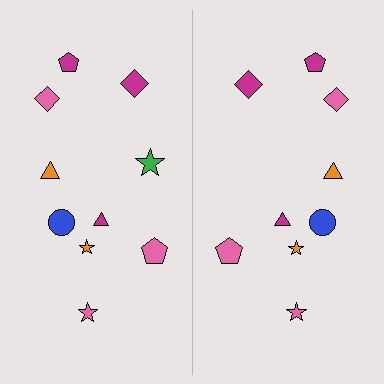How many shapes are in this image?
There are 19 shapes in this image.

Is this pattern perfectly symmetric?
No, the pattern is not perfectly symmetric. A green star is missing from the right side.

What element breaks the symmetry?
A green star is missing from the right side.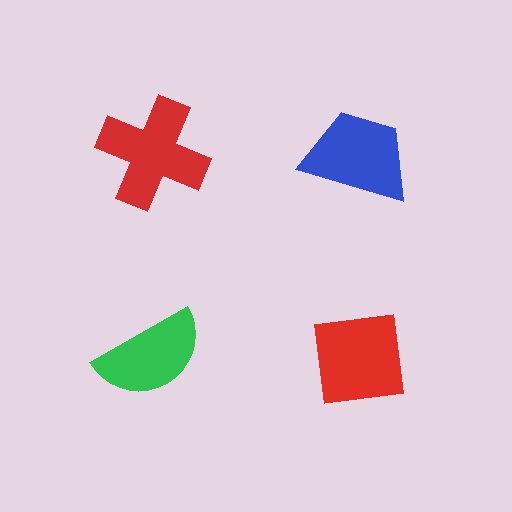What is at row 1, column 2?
A blue trapezoid.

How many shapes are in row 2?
2 shapes.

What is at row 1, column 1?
A red cross.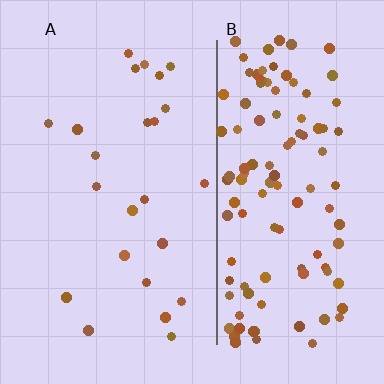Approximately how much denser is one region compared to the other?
Approximately 5.0× — region B over region A.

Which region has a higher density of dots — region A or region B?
B (the right).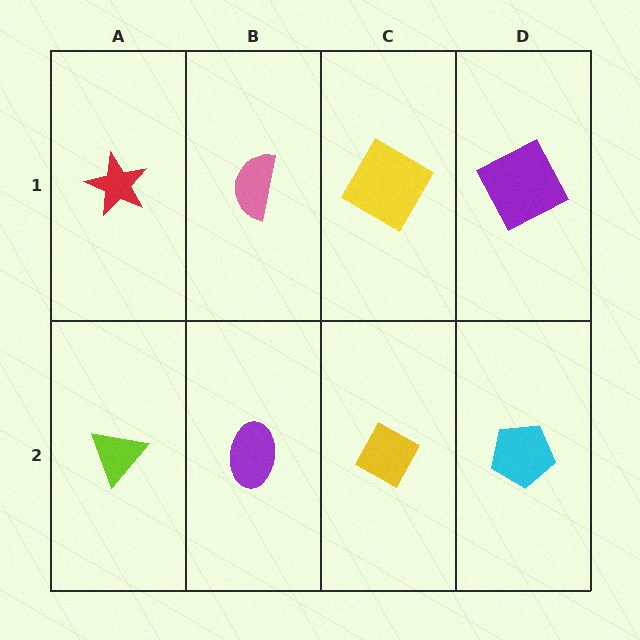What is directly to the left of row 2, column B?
A lime triangle.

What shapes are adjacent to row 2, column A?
A red star (row 1, column A), a purple ellipse (row 2, column B).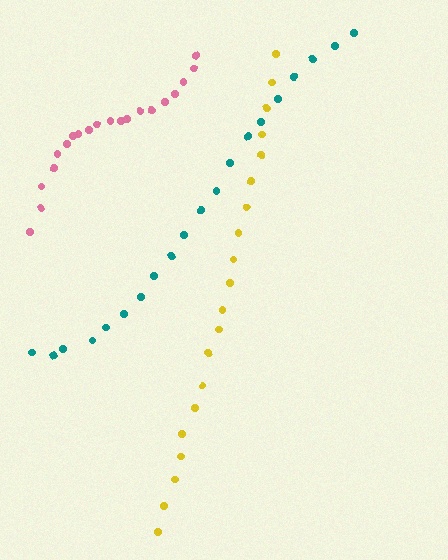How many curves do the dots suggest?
There are 3 distinct paths.